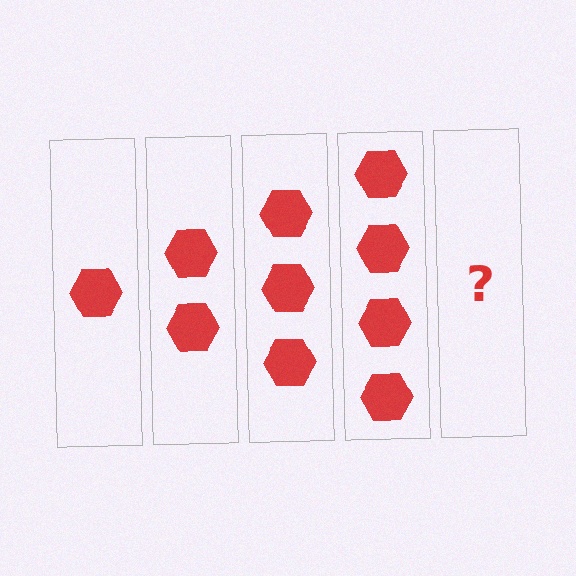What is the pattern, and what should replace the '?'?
The pattern is that each step adds one more hexagon. The '?' should be 5 hexagons.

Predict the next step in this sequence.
The next step is 5 hexagons.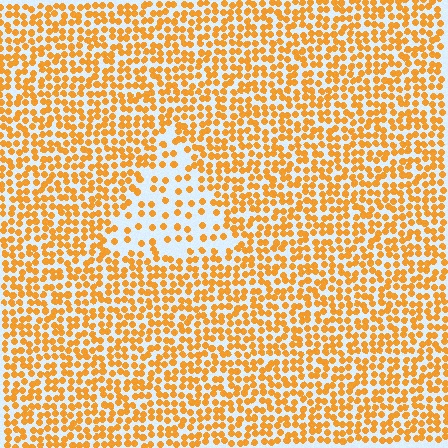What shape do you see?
I see a triangle.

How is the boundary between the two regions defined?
The boundary is defined by a change in element density (approximately 2.4x ratio). All elements are the same color, size, and shape.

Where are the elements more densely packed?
The elements are more densely packed outside the triangle boundary.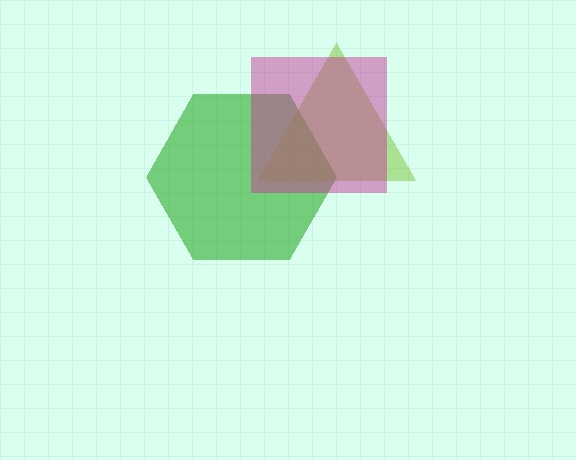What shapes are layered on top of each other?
The layered shapes are: a green hexagon, a lime triangle, a magenta square.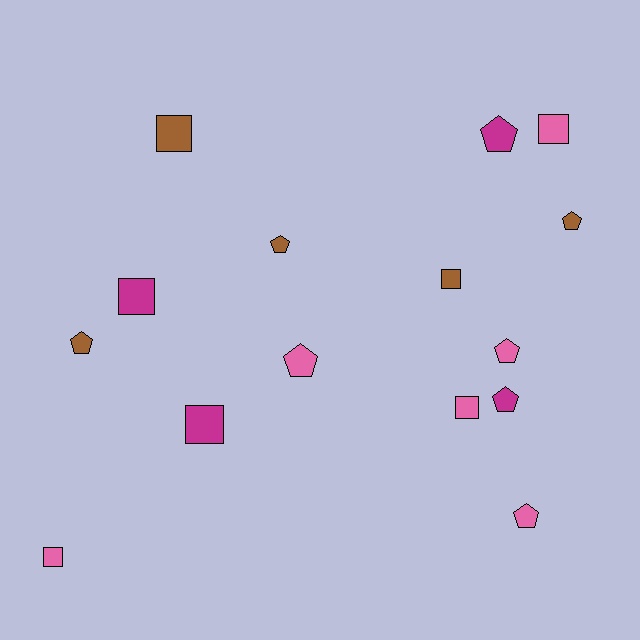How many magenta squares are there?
There are 2 magenta squares.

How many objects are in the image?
There are 15 objects.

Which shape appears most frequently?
Pentagon, with 8 objects.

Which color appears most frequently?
Pink, with 6 objects.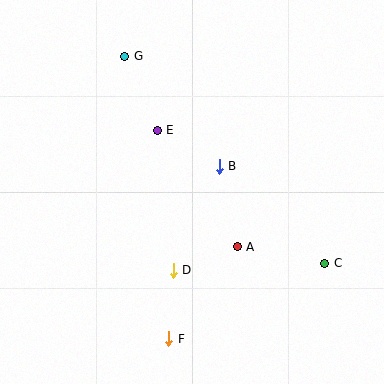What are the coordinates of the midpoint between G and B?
The midpoint between G and B is at (172, 111).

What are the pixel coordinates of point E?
Point E is at (157, 130).